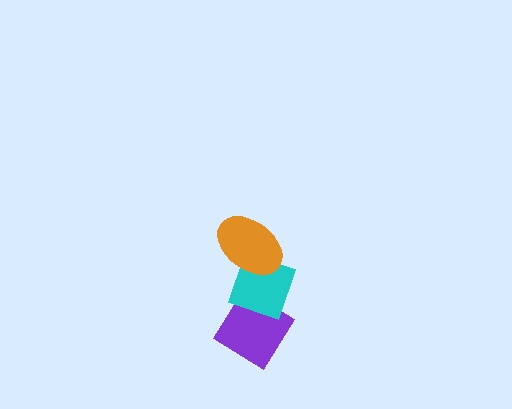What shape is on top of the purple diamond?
The cyan diamond is on top of the purple diamond.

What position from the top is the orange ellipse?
The orange ellipse is 1st from the top.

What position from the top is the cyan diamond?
The cyan diamond is 2nd from the top.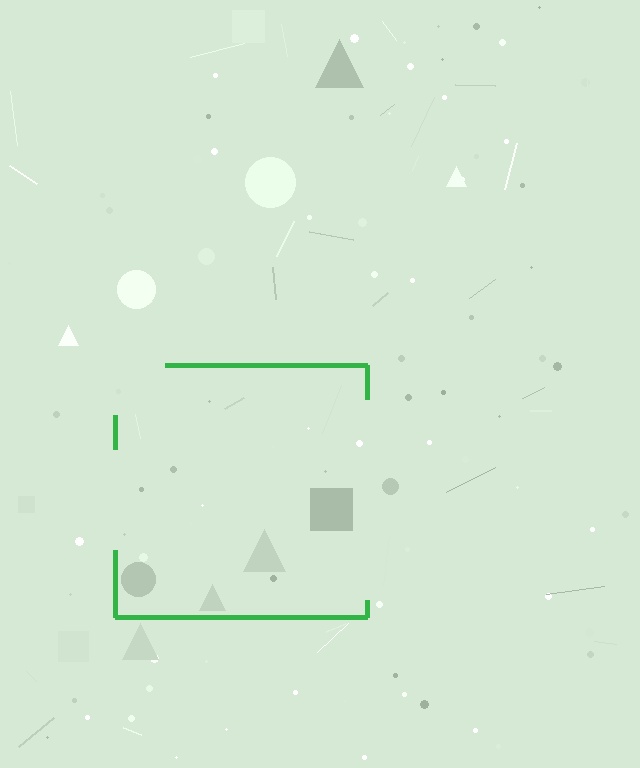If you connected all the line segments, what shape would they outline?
They would outline a square.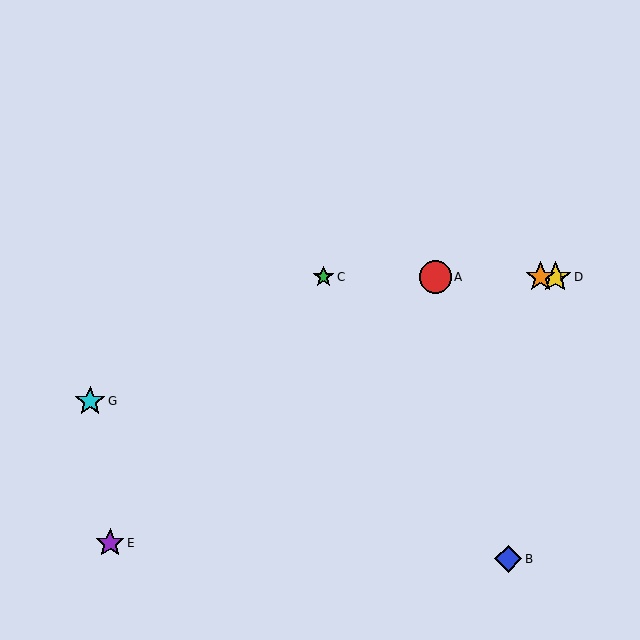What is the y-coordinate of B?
Object B is at y≈559.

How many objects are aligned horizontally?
4 objects (A, C, D, F) are aligned horizontally.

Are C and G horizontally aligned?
No, C is at y≈277 and G is at y≈401.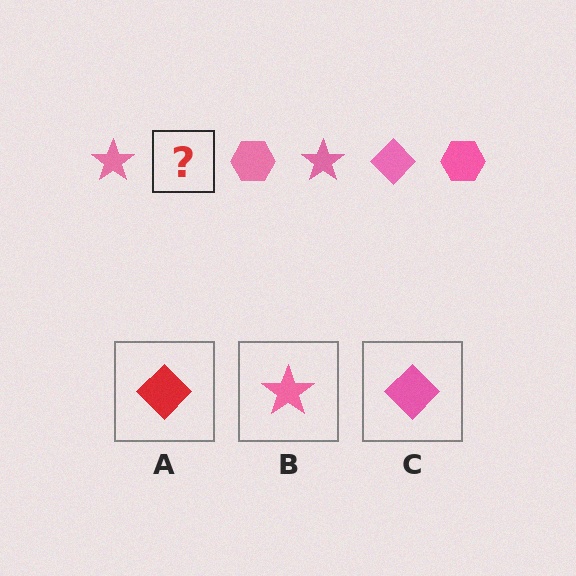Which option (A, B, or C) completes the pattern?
C.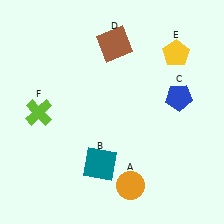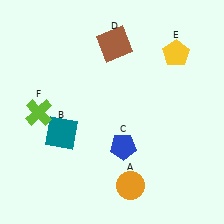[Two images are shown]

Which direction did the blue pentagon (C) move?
The blue pentagon (C) moved left.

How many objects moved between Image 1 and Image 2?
2 objects moved between the two images.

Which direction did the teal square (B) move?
The teal square (B) moved left.